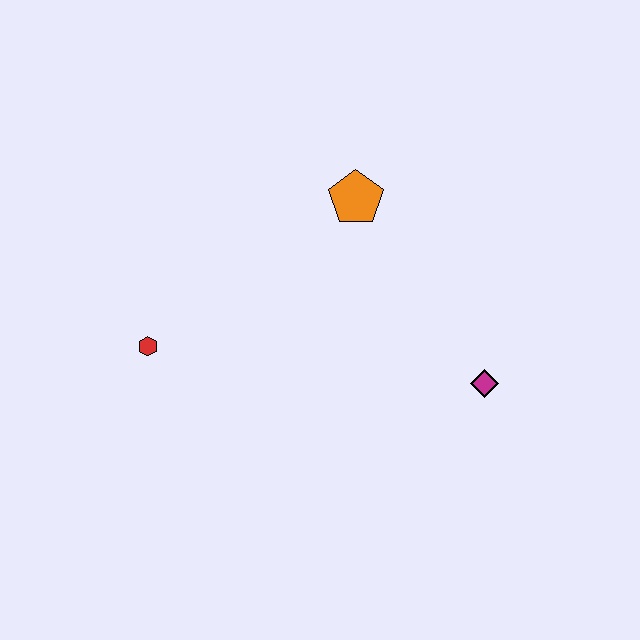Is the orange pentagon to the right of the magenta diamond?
No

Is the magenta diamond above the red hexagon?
No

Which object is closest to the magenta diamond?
The orange pentagon is closest to the magenta diamond.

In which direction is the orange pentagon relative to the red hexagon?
The orange pentagon is to the right of the red hexagon.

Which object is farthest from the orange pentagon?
The red hexagon is farthest from the orange pentagon.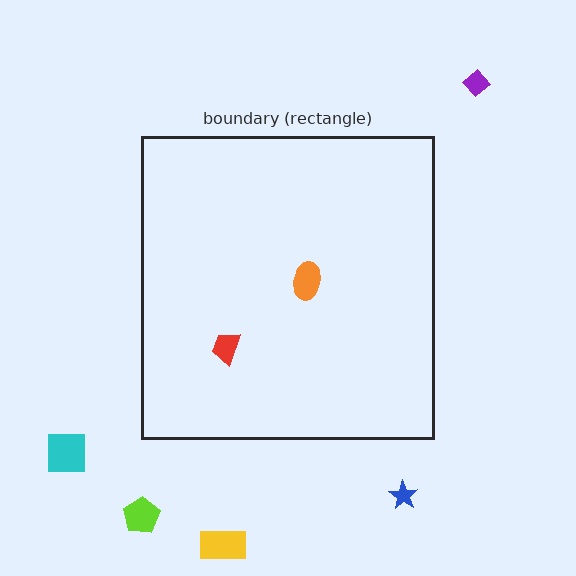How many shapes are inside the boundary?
2 inside, 5 outside.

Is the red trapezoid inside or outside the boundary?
Inside.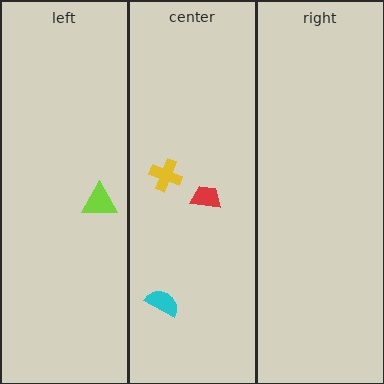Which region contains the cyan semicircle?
The center region.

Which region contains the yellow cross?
The center region.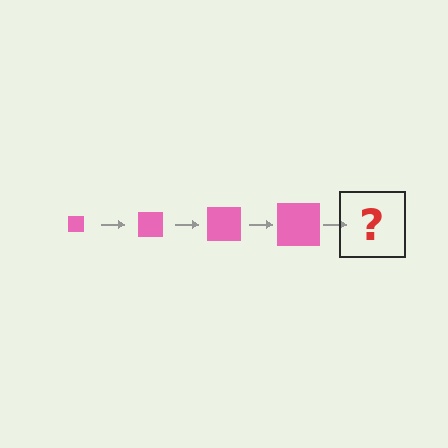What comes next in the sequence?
The next element should be a pink square, larger than the previous one.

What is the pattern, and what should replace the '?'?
The pattern is that the square gets progressively larger each step. The '?' should be a pink square, larger than the previous one.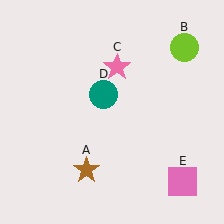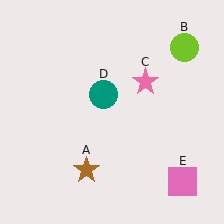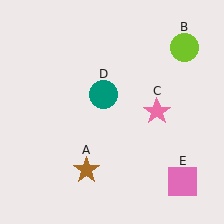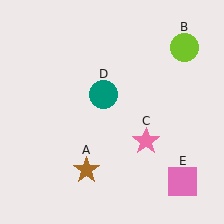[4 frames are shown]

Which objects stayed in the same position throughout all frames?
Brown star (object A) and lime circle (object B) and teal circle (object D) and pink square (object E) remained stationary.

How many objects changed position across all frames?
1 object changed position: pink star (object C).